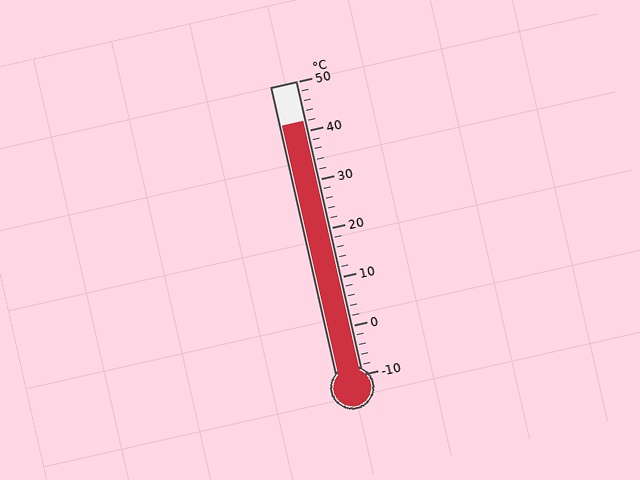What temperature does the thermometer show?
The thermometer shows approximately 42°C.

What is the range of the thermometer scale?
The thermometer scale ranges from -10°C to 50°C.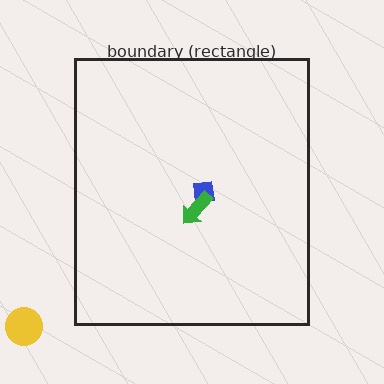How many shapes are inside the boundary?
2 inside, 1 outside.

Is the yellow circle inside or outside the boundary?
Outside.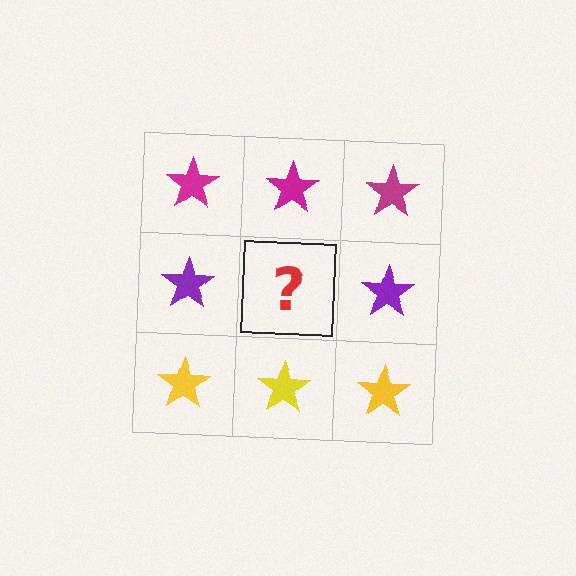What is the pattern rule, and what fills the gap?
The rule is that each row has a consistent color. The gap should be filled with a purple star.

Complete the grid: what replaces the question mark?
The question mark should be replaced with a purple star.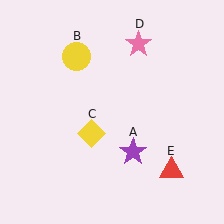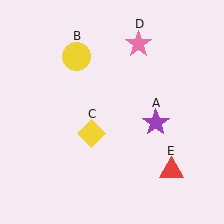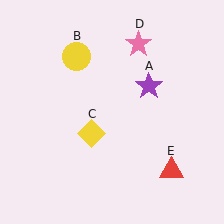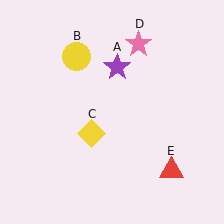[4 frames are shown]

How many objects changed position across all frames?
1 object changed position: purple star (object A).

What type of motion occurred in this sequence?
The purple star (object A) rotated counterclockwise around the center of the scene.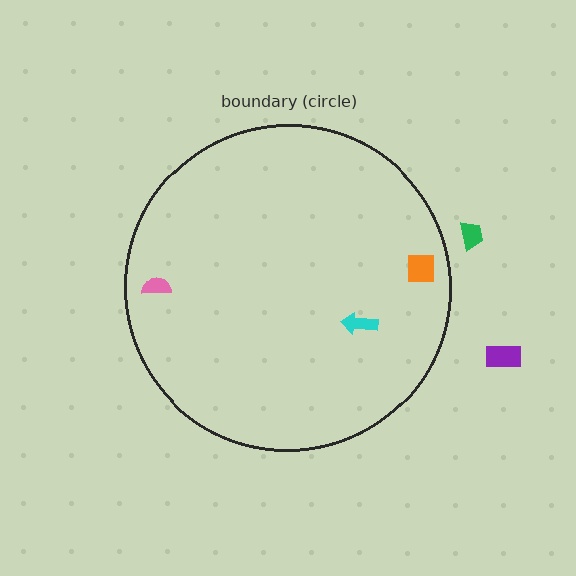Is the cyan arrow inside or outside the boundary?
Inside.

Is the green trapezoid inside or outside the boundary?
Outside.